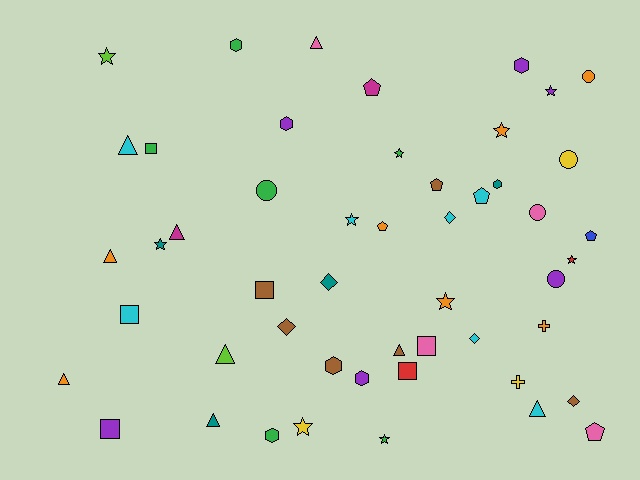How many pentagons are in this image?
There are 6 pentagons.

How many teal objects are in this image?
There are 4 teal objects.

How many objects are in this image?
There are 50 objects.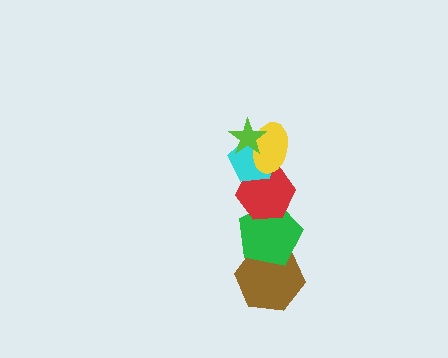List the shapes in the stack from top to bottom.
From top to bottom: the lime star, the yellow ellipse, the cyan pentagon, the red hexagon, the green pentagon, the brown hexagon.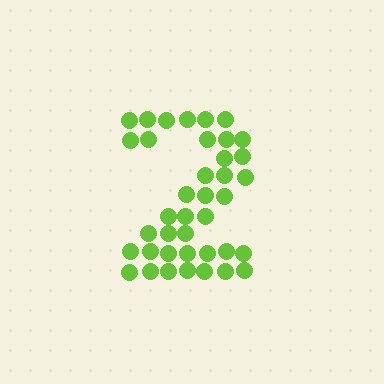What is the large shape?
The large shape is the digit 2.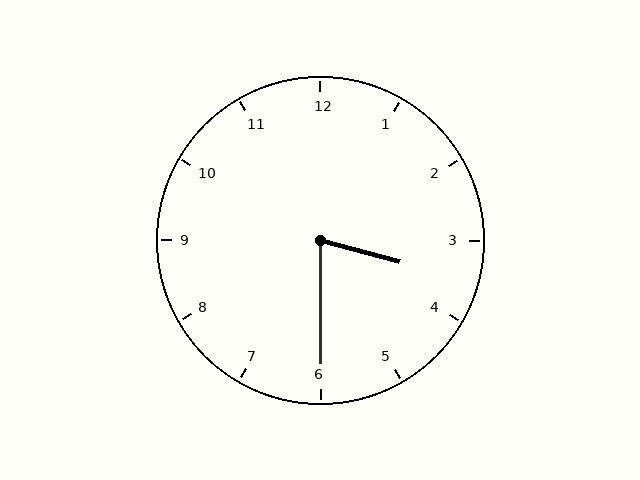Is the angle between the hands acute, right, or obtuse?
It is acute.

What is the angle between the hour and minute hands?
Approximately 75 degrees.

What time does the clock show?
3:30.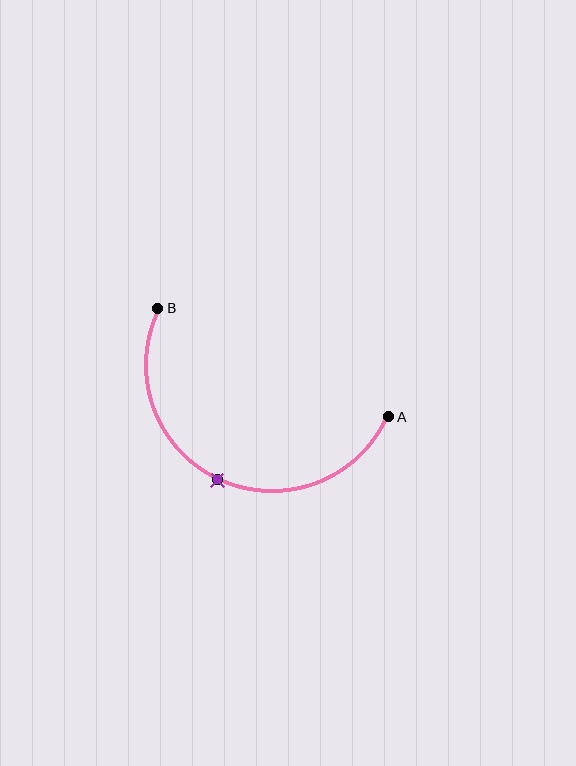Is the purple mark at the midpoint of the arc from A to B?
Yes. The purple mark lies on the arc at equal arc-length from both A and B — it is the arc midpoint.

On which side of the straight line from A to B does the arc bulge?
The arc bulges below the straight line connecting A and B.